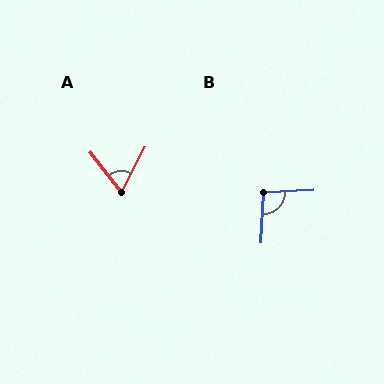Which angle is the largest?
B, at approximately 95 degrees.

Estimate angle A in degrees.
Approximately 65 degrees.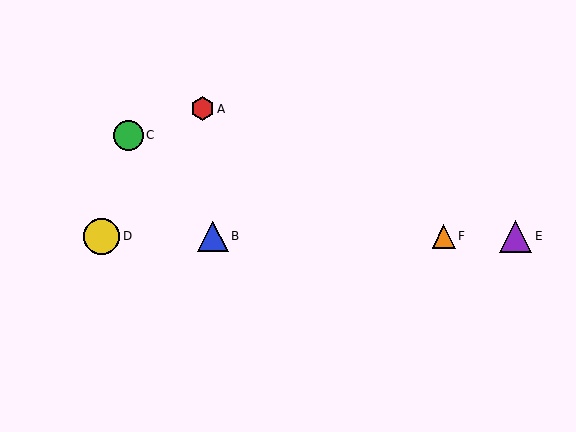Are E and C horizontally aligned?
No, E is at y≈236 and C is at y≈135.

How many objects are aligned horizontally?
4 objects (B, D, E, F) are aligned horizontally.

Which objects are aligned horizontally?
Objects B, D, E, F are aligned horizontally.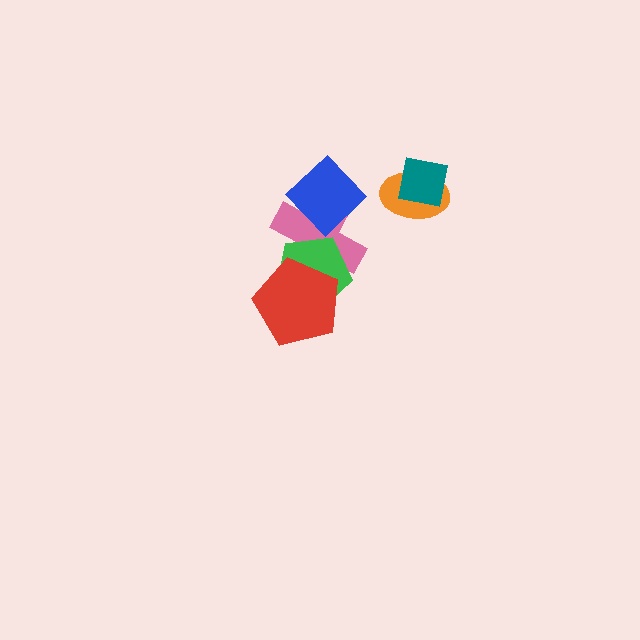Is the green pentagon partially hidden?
Yes, it is partially covered by another shape.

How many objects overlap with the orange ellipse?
1 object overlaps with the orange ellipse.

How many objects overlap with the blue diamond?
1 object overlaps with the blue diamond.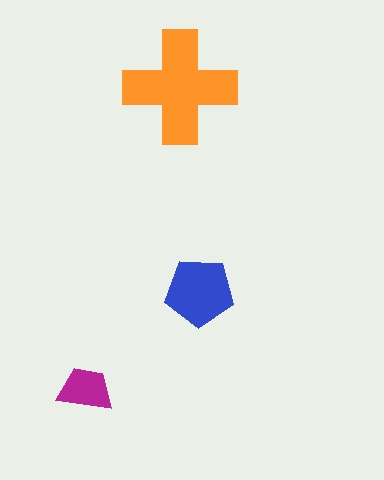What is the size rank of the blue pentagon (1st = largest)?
2nd.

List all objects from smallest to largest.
The magenta trapezoid, the blue pentagon, the orange cross.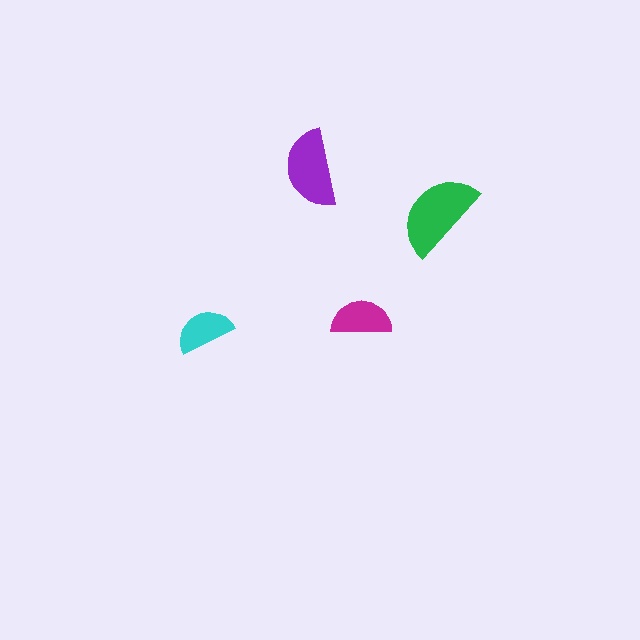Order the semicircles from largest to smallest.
the green one, the purple one, the magenta one, the cyan one.